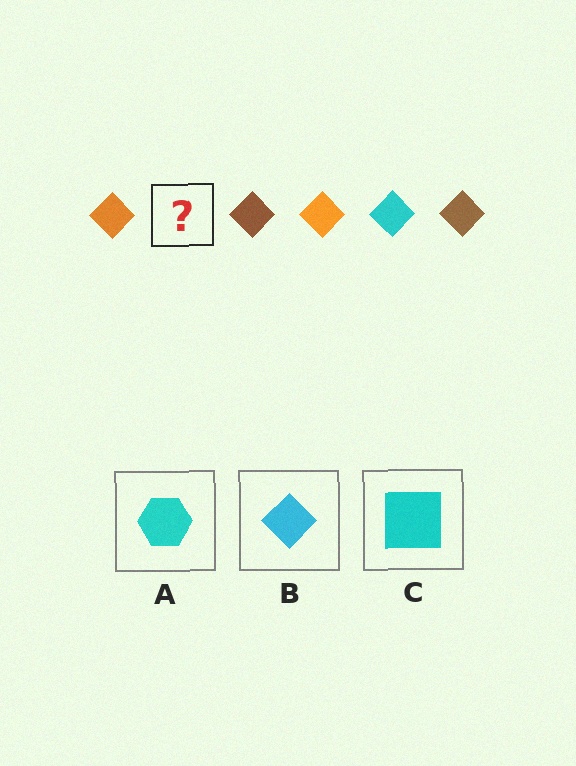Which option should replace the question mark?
Option B.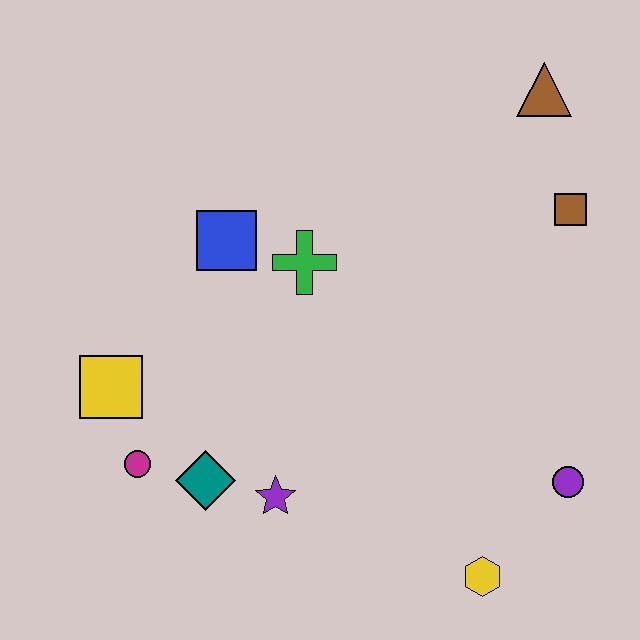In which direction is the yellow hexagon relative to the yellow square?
The yellow hexagon is to the right of the yellow square.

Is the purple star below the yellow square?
Yes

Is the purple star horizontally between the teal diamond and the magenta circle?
No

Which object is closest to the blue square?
The green cross is closest to the blue square.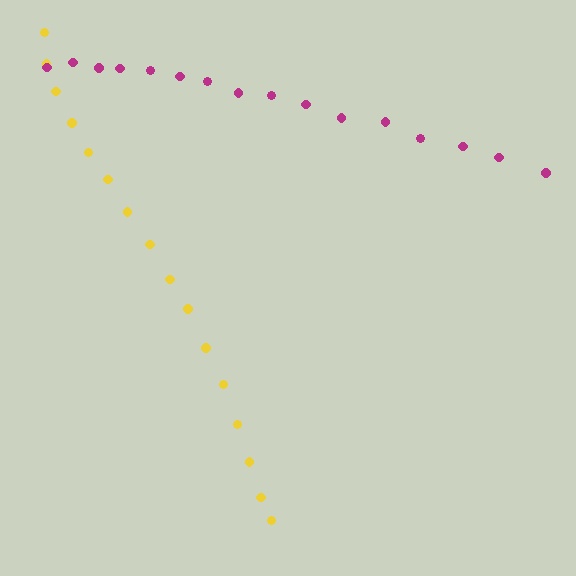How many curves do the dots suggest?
There are 2 distinct paths.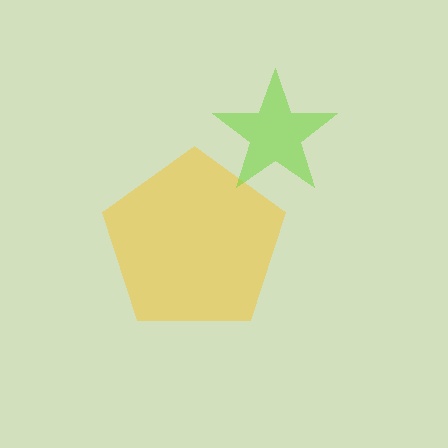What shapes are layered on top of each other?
The layered shapes are: a yellow pentagon, a lime star.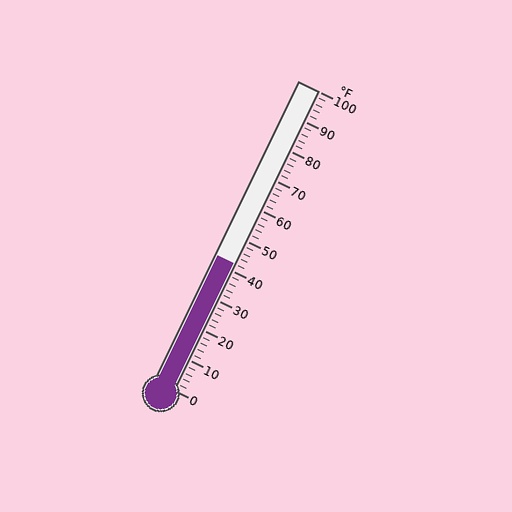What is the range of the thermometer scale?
The thermometer scale ranges from 0°F to 100°F.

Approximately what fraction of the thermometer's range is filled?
The thermometer is filled to approximately 40% of its range.